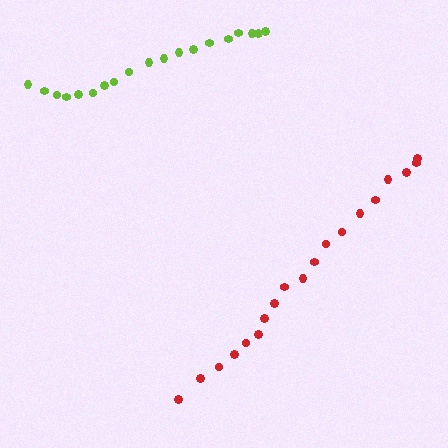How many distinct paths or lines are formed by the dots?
There are 2 distinct paths.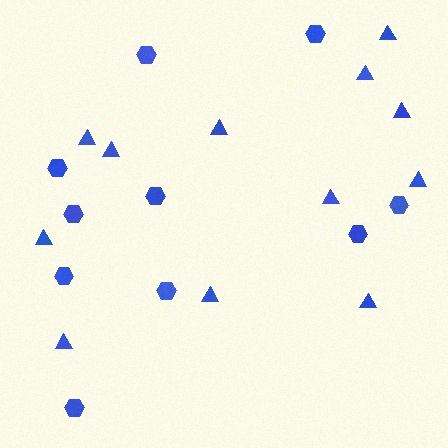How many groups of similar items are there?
There are 2 groups: one group of hexagons (10) and one group of triangles (12).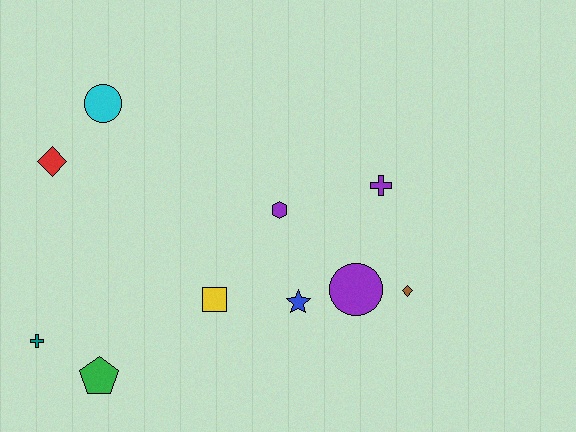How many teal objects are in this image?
There is 1 teal object.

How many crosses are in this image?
There are 2 crosses.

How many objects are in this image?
There are 10 objects.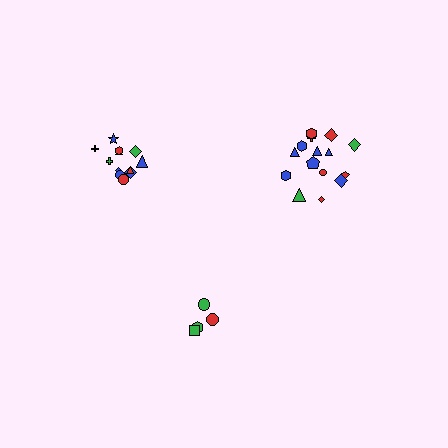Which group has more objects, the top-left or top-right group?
The top-right group.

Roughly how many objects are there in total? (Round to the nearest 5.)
Roughly 30 objects in total.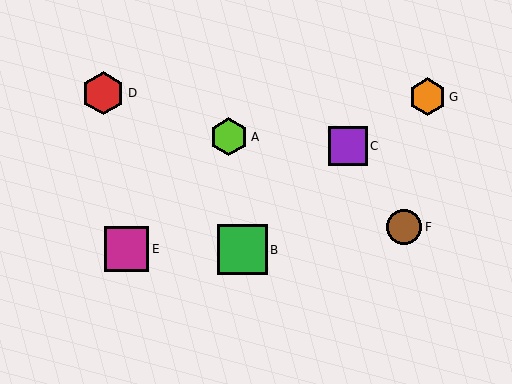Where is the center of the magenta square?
The center of the magenta square is at (126, 249).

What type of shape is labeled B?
Shape B is a green square.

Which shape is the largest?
The green square (labeled B) is the largest.